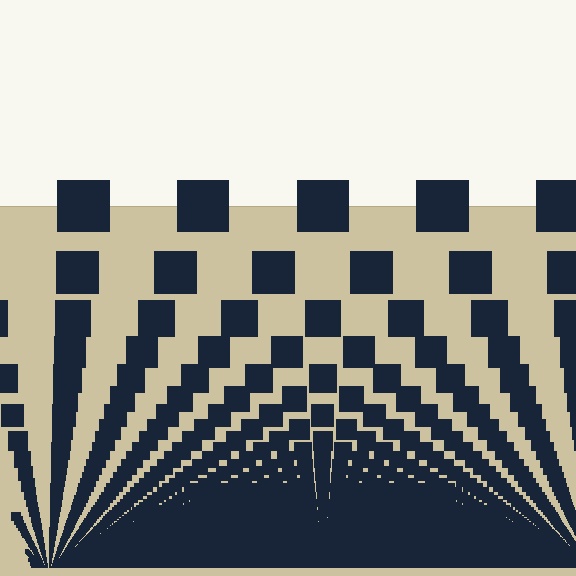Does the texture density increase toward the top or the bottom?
Density increases toward the bottom.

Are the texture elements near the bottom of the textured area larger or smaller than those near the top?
Smaller. The gradient is inverted — elements near the bottom are smaller and denser.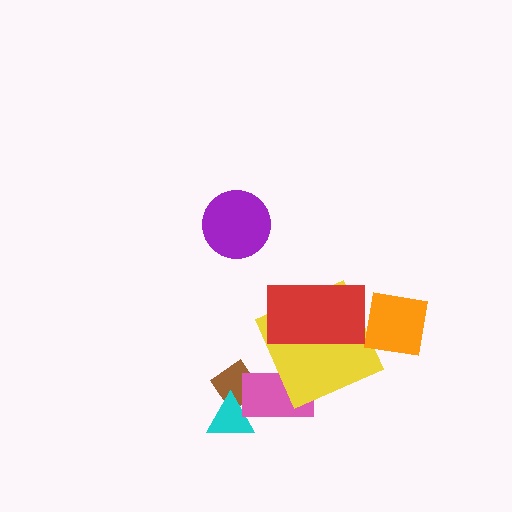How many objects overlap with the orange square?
0 objects overlap with the orange square.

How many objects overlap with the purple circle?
0 objects overlap with the purple circle.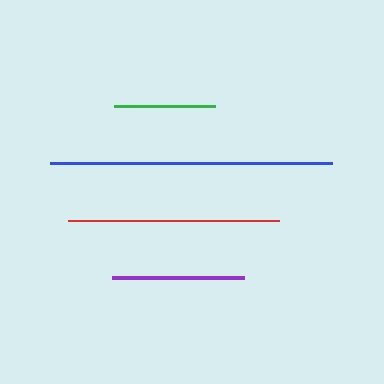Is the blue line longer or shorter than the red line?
The blue line is longer than the red line.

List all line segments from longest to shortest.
From longest to shortest: blue, red, purple, green.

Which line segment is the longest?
The blue line is the longest at approximately 281 pixels.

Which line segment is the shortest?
The green line is the shortest at approximately 101 pixels.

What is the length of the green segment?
The green segment is approximately 101 pixels long.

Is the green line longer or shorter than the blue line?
The blue line is longer than the green line.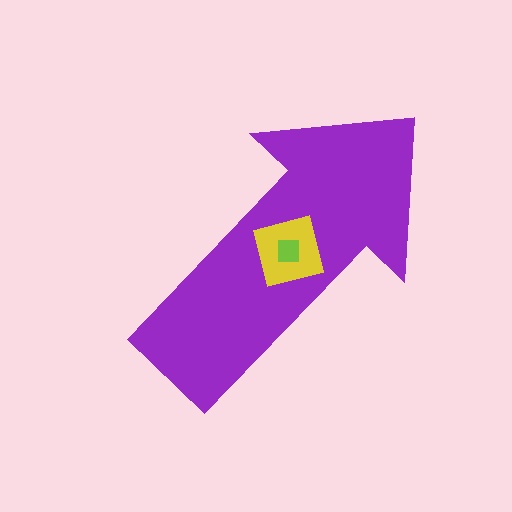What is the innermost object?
The lime square.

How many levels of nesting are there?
3.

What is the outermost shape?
The purple arrow.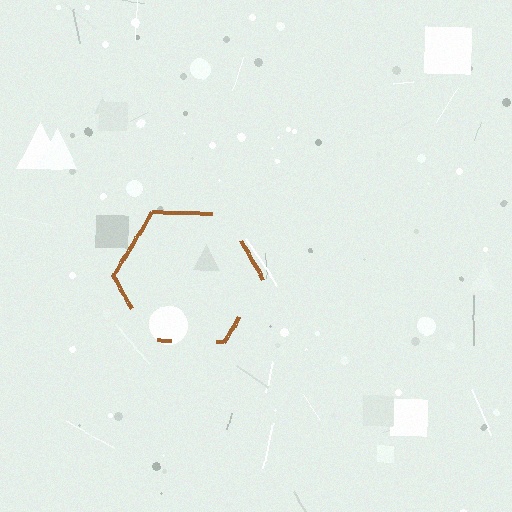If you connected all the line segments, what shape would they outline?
They would outline a hexagon.